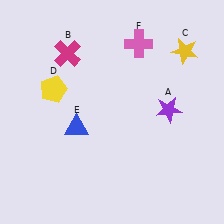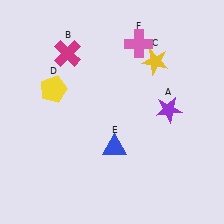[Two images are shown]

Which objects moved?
The objects that moved are: the yellow star (C), the blue triangle (E).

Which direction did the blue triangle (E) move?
The blue triangle (E) moved right.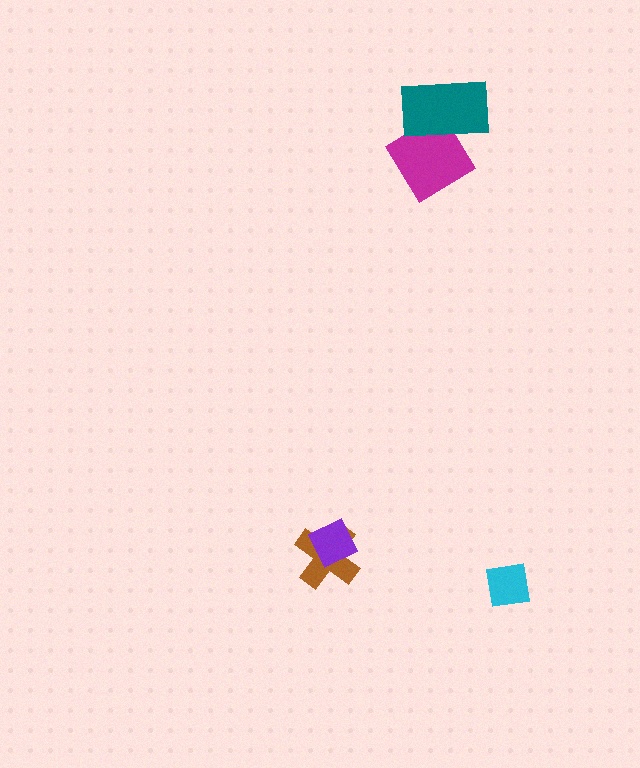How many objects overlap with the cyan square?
0 objects overlap with the cyan square.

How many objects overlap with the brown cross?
1 object overlaps with the brown cross.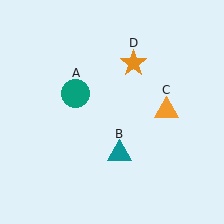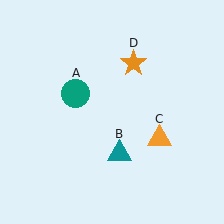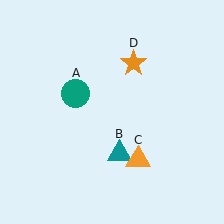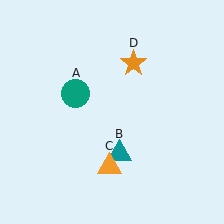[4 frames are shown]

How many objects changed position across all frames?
1 object changed position: orange triangle (object C).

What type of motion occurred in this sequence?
The orange triangle (object C) rotated clockwise around the center of the scene.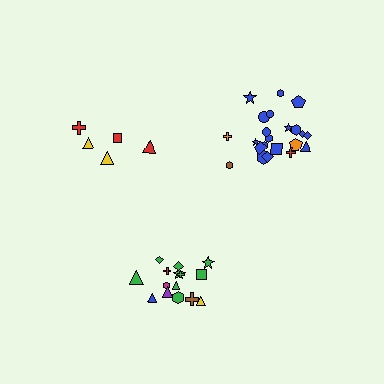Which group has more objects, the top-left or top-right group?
The top-right group.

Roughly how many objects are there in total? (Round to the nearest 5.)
Roughly 40 objects in total.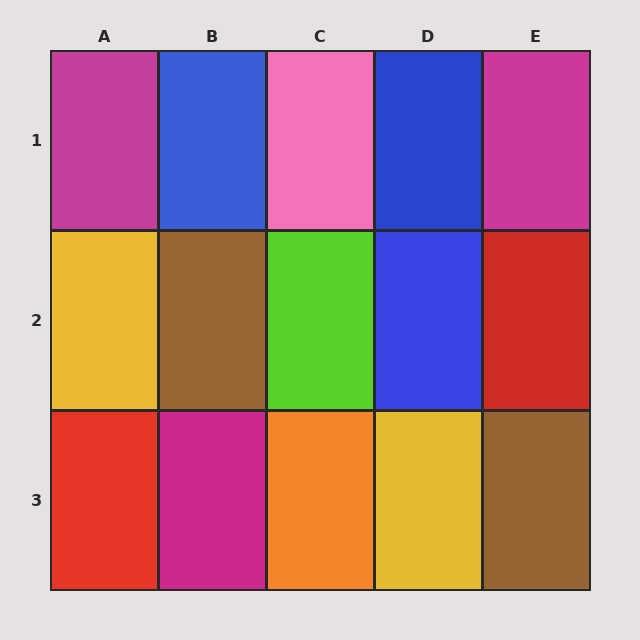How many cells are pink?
1 cell is pink.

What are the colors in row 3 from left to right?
Red, magenta, orange, yellow, brown.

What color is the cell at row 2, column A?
Yellow.